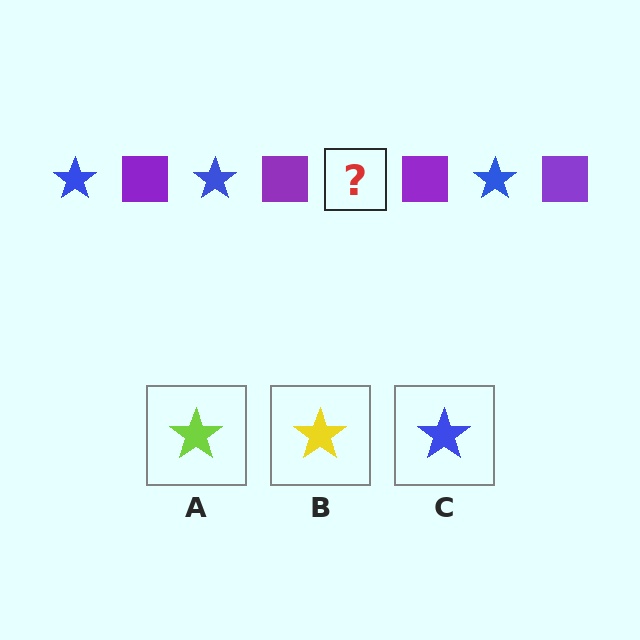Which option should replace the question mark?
Option C.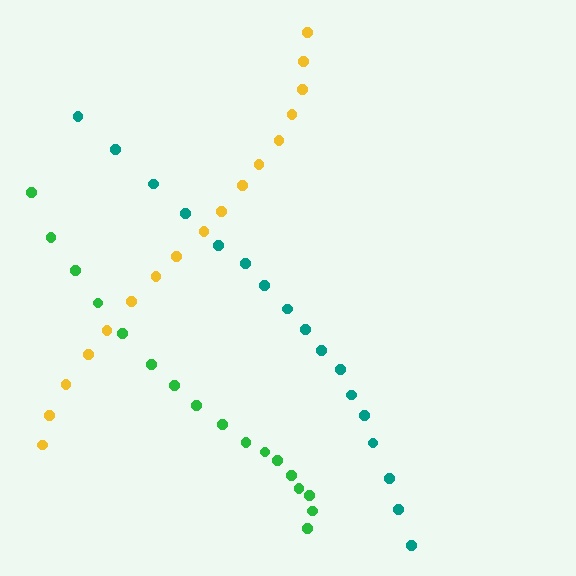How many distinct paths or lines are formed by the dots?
There are 3 distinct paths.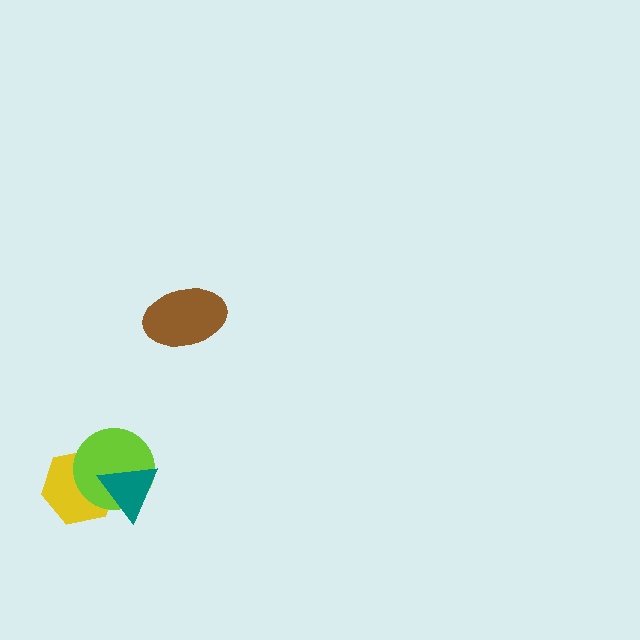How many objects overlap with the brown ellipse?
0 objects overlap with the brown ellipse.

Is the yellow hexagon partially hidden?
Yes, it is partially covered by another shape.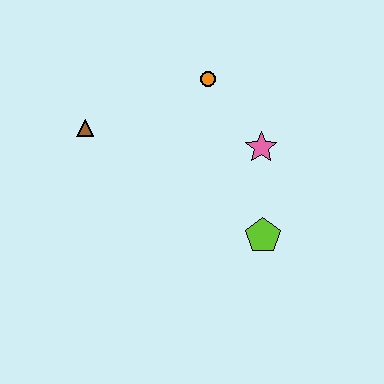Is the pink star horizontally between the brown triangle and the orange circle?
No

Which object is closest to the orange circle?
The pink star is closest to the orange circle.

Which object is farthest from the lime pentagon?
The brown triangle is farthest from the lime pentagon.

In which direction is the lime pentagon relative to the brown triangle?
The lime pentagon is to the right of the brown triangle.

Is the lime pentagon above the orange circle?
No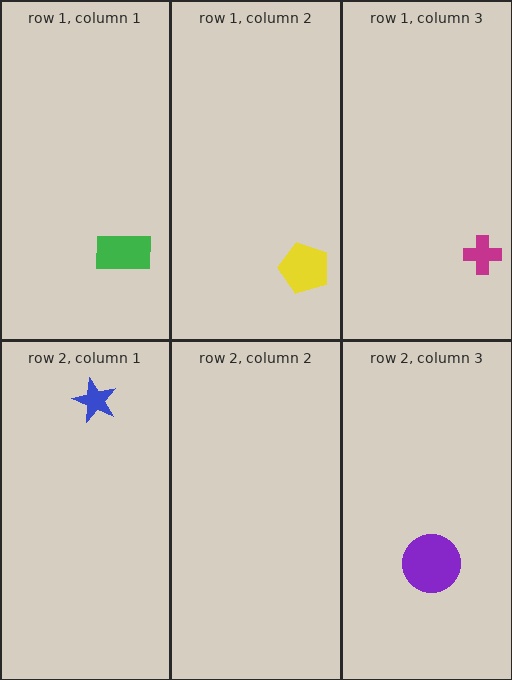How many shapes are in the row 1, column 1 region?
1.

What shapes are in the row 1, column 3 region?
The magenta cross.